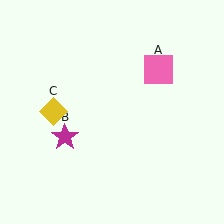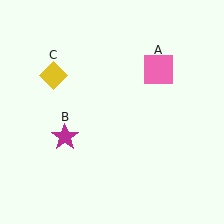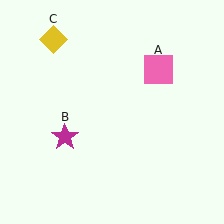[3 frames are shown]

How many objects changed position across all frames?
1 object changed position: yellow diamond (object C).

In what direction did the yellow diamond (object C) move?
The yellow diamond (object C) moved up.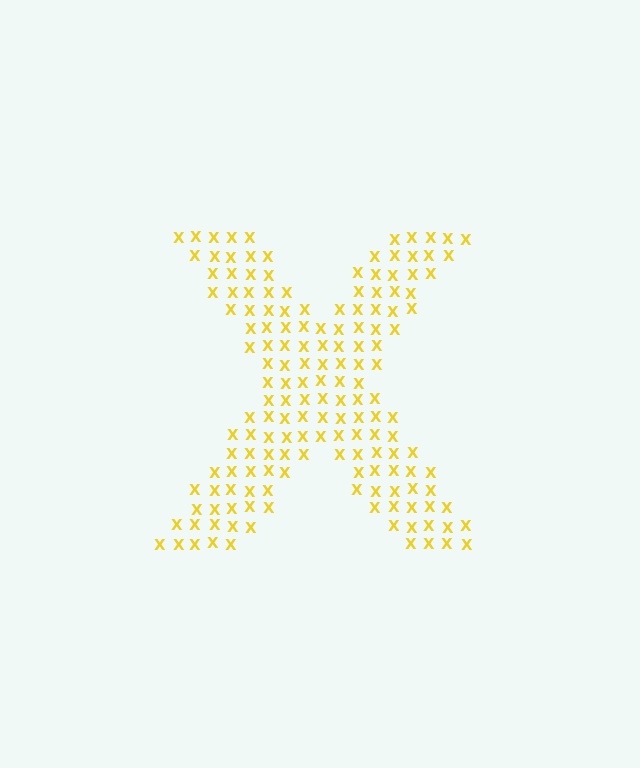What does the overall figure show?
The overall figure shows the letter X.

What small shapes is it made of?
It is made of small letter X's.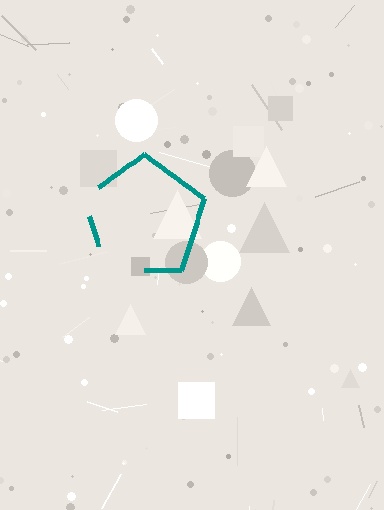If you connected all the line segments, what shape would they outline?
They would outline a pentagon.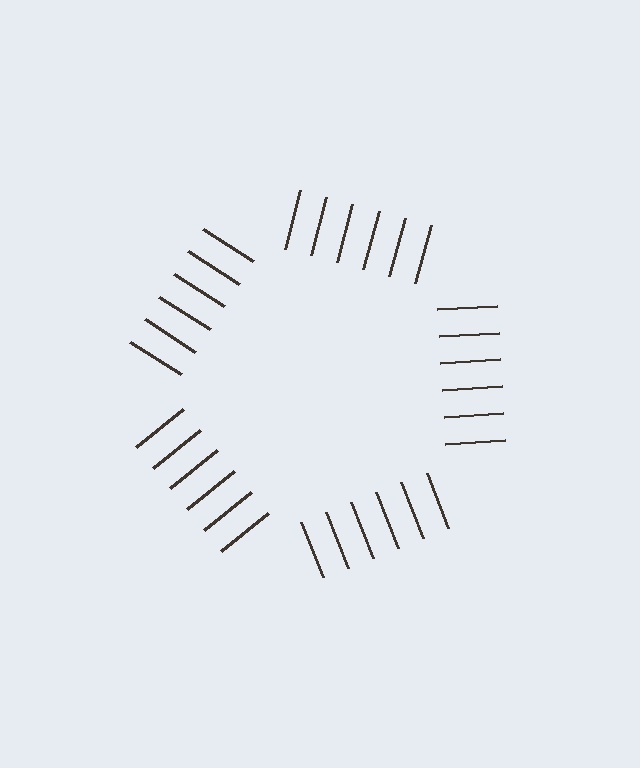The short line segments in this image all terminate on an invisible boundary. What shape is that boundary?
An illusory pentagon — the line segments terminate on its edges but no continuous stroke is drawn.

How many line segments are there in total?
30 — 6 along each of the 5 edges.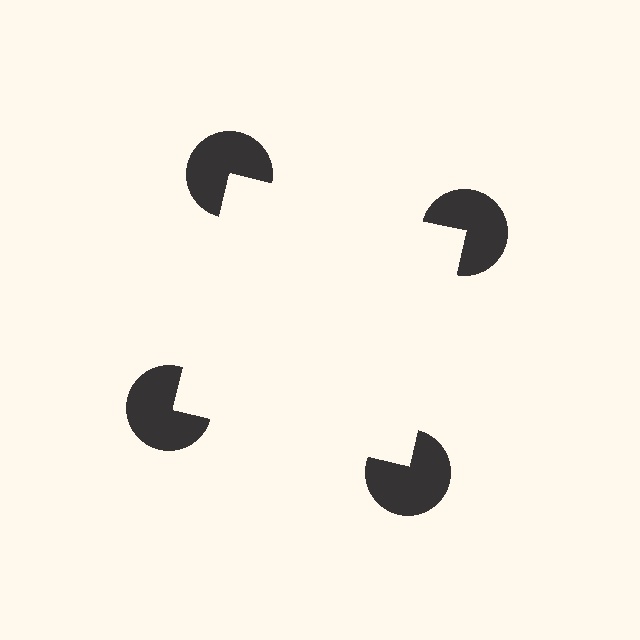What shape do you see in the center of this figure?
An illusory square — its edges are inferred from the aligned wedge cuts in the pac-man discs, not physically drawn.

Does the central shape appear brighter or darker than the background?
It typically appears slightly brighter than the background, even though no actual brightness change is drawn.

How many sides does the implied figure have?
4 sides.